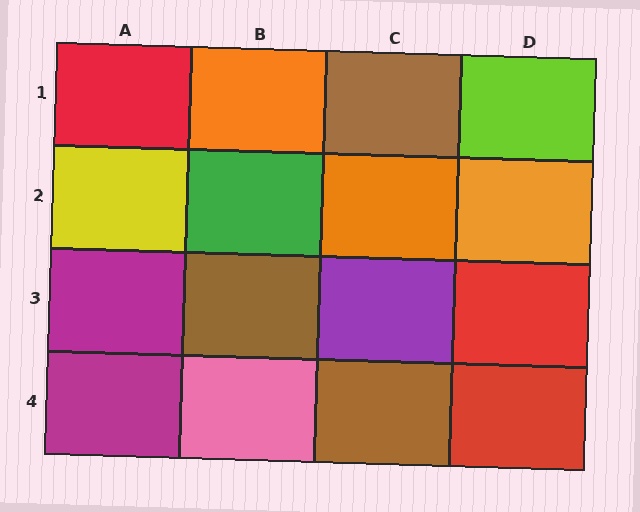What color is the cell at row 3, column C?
Purple.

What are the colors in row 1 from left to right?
Red, orange, brown, lime.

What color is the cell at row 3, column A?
Magenta.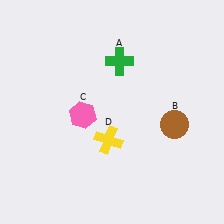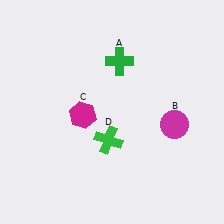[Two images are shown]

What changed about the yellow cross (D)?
In Image 1, D is yellow. In Image 2, it changed to green.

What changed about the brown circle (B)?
In Image 1, B is brown. In Image 2, it changed to magenta.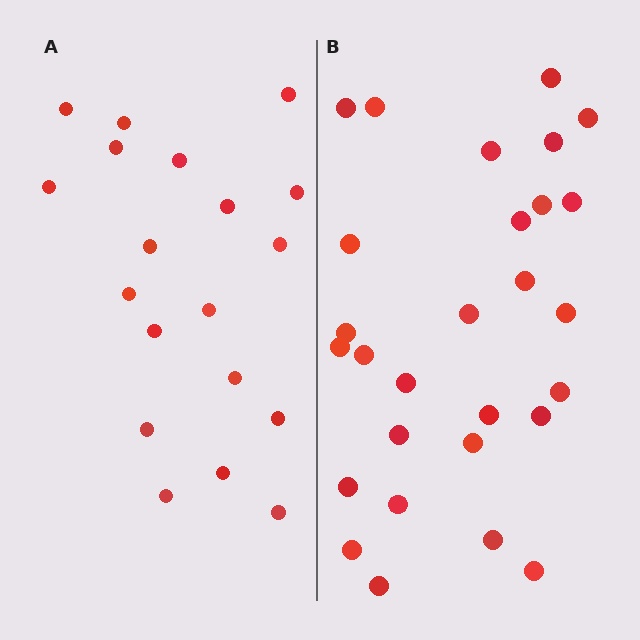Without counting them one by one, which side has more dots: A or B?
Region B (the right region) has more dots.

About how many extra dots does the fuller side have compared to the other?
Region B has roughly 8 or so more dots than region A.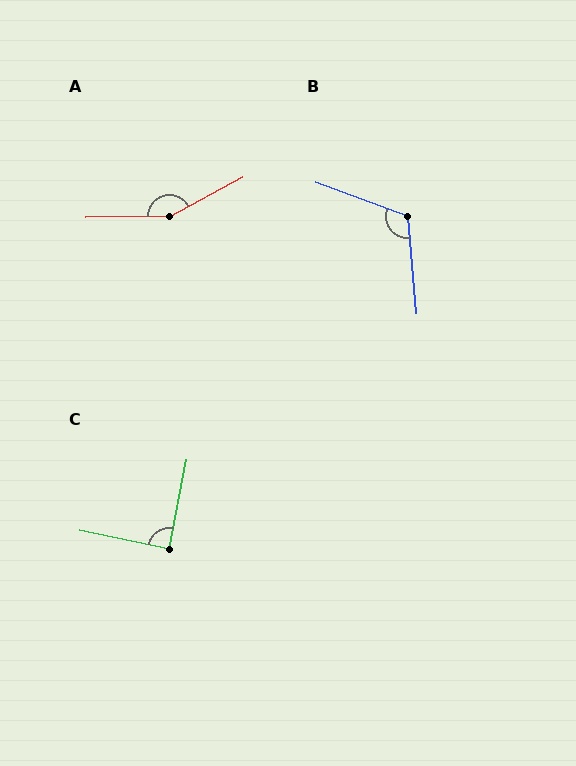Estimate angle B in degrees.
Approximately 116 degrees.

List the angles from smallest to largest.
C (89°), B (116°), A (152°).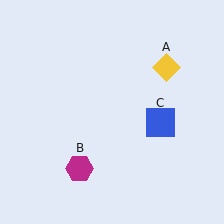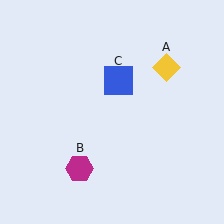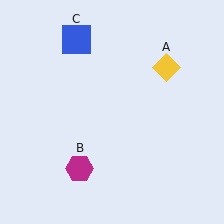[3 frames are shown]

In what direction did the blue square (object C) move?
The blue square (object C) moved up and to the left.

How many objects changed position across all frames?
1 object changed position: blue square (object C).